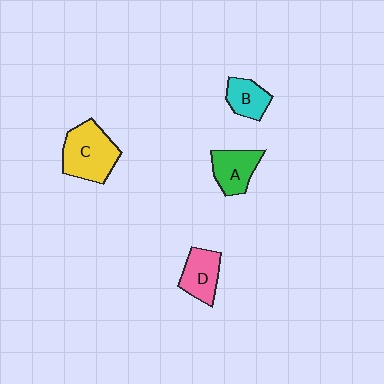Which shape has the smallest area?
Shape B (cyan).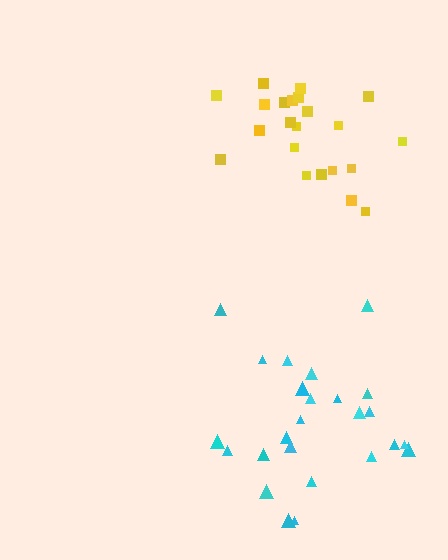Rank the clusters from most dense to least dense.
yellow, cyan.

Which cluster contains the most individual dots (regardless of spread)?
Cyan (25).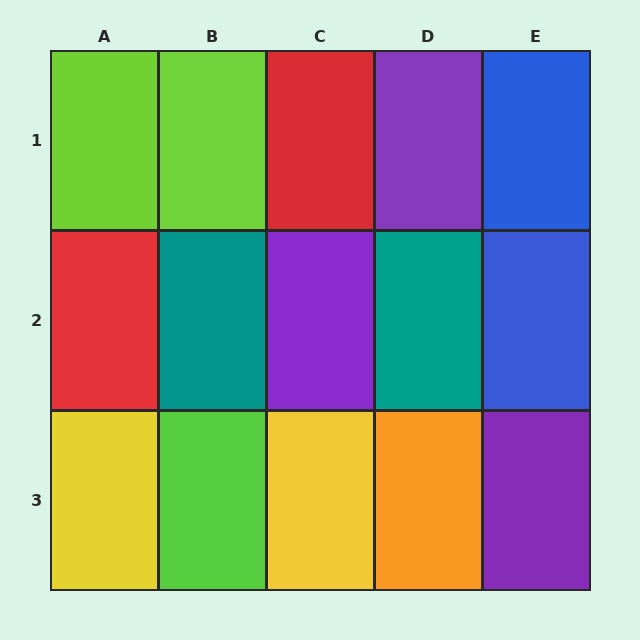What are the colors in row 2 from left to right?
Red, teal, purple, teal, blue.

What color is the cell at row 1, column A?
Lime.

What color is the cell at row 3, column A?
Yellow.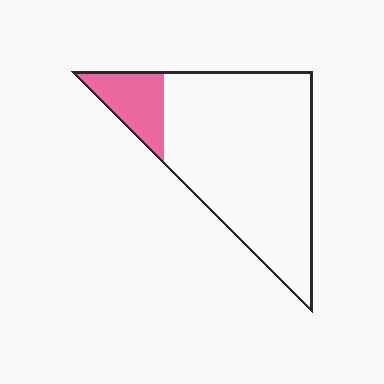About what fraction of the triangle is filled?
About one sixth (1/6).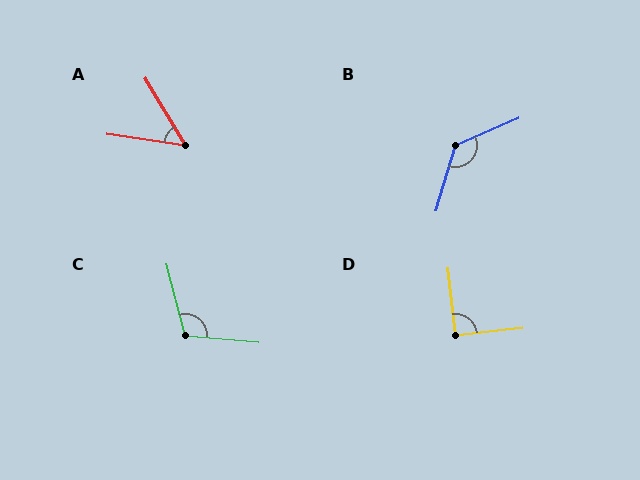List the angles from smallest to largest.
A (51°), D (91°), C (109°), B (130°).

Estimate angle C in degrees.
Approximately 109 degrees.